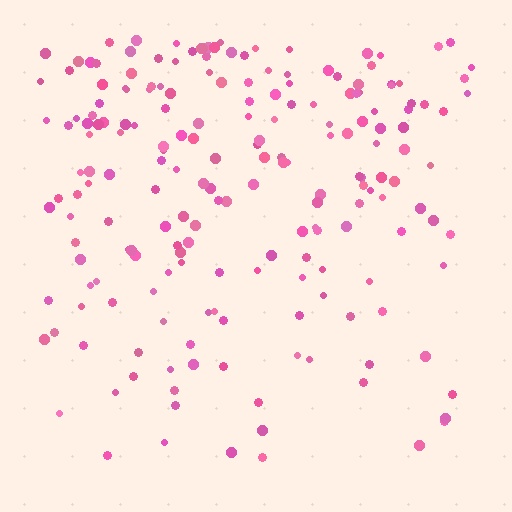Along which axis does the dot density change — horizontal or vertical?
Vertical.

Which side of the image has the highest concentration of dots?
The top.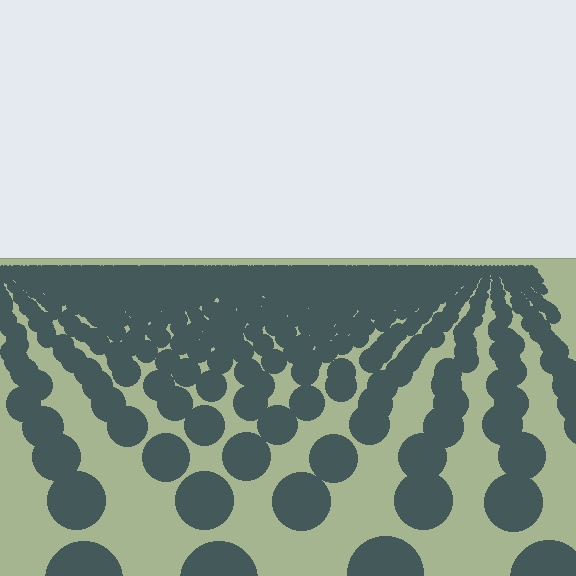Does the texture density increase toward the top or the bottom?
Density increases toward the top.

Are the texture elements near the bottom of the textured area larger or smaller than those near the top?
Larger. Near the bottom, elements are closer to the viewer and appear at a bigger on-screen size.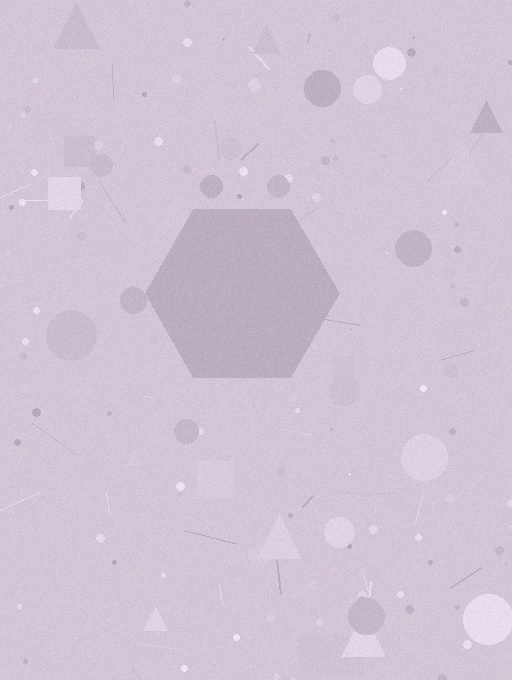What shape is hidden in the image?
A hexagon is hidden in the image.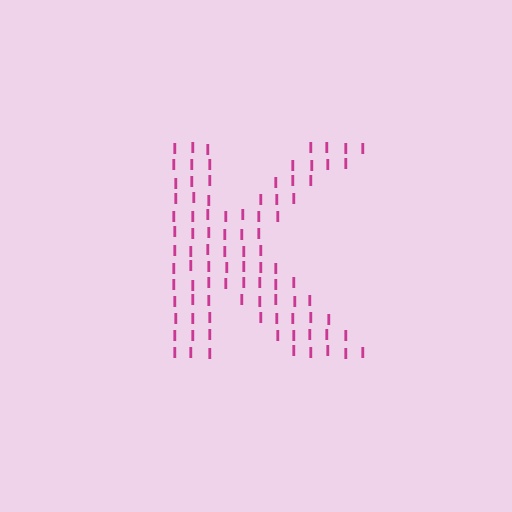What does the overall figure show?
The overall figure shows the letter K.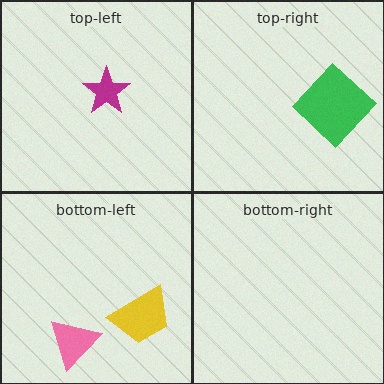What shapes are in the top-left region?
The magenta star.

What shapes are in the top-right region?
The green diamond.